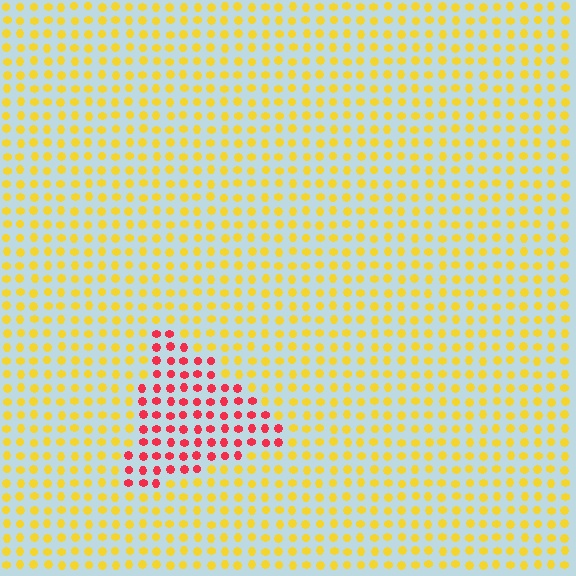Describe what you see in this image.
The image is filled with small yellow elements in a uniform arrangement. A triangle-shaped region is visible where the elements are tinted to a slightly different hue, forming a subtle color boundary.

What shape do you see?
I see a triangle.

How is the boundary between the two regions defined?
The boundary is defined purely by a slight shift in hue (about 60 degrees). Spacing, size, and orientation are identical on both sides.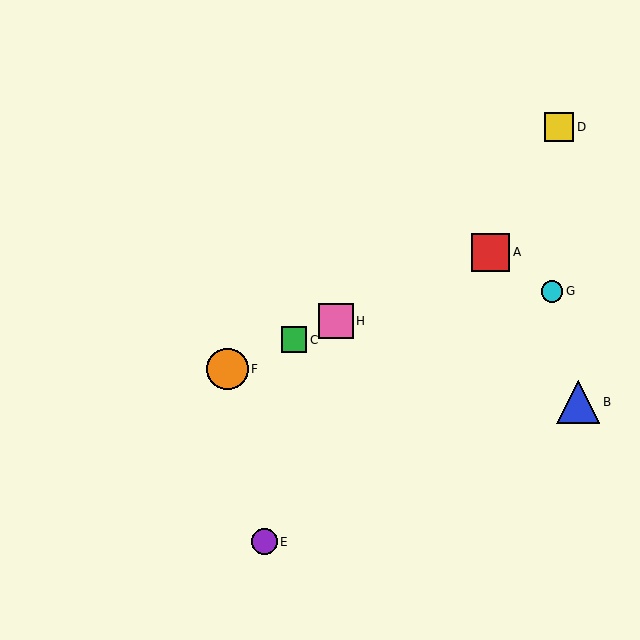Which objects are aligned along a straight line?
Objects A, C, F, H are aligned along a straight line.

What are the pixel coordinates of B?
Object B is at (578, 402).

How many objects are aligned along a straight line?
4 objects (A, C, F, H) are aligned along a straight line.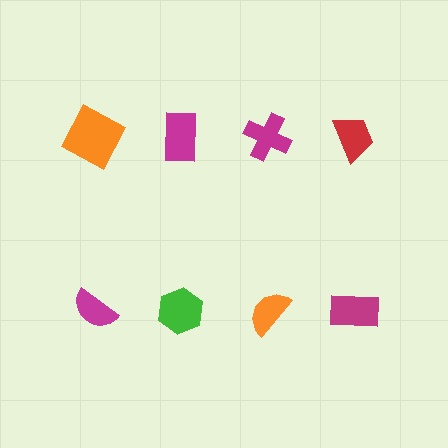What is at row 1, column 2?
A magenta rectangle.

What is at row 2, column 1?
A magenta semicircle.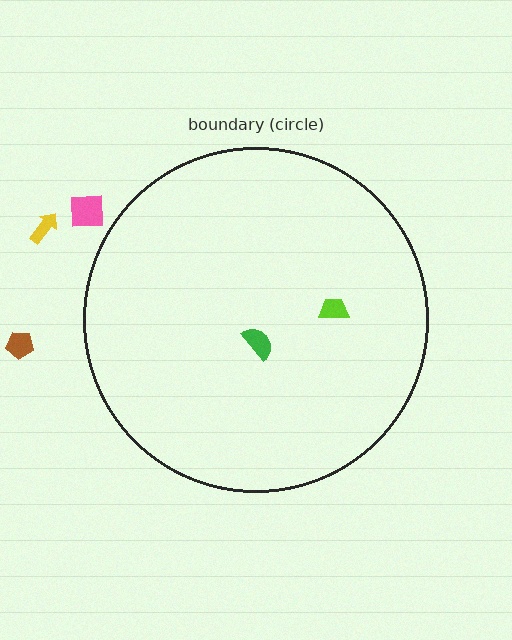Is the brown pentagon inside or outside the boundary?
Outside.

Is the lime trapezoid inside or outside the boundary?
Inside.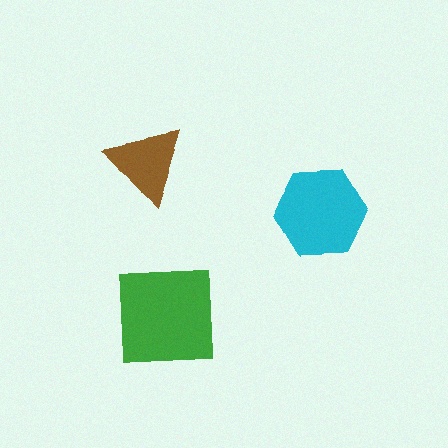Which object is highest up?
The brown triangle is topmost.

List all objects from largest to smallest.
The green square, the cyan hexagon, the brown triangle.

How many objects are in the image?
There are 3 objects in the image.